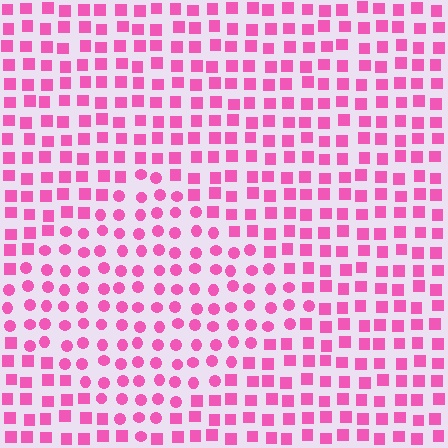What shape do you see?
I see a diamond.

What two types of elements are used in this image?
The image uses circles inside the diamond region and squares outside it.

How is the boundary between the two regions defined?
The boundary is defined by a change in element shape: circles inside vs. squares outside. All elements share the same color and spacing.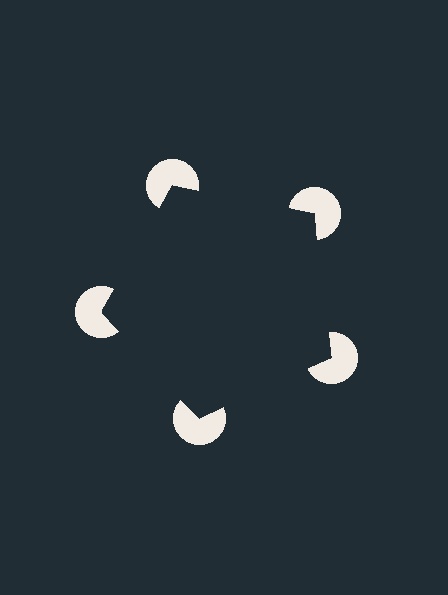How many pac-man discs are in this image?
There are 5 — one at each vertex of the illusory pentagon.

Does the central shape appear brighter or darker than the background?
It typically appears slightly darker than the background, even though no actual brightness change is drawn.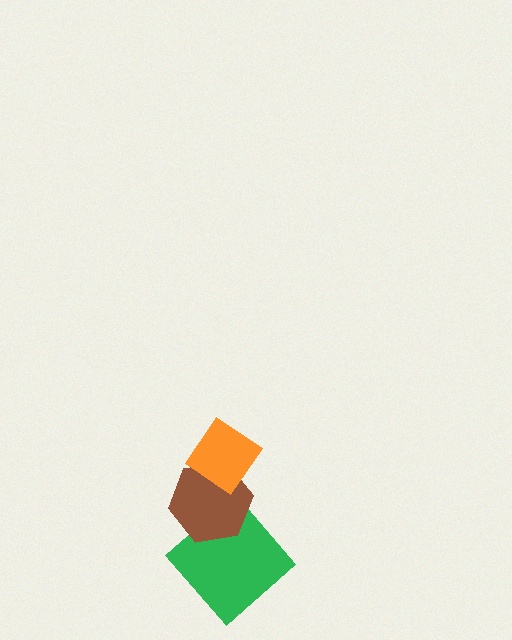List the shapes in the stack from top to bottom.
From top to bottom: the orange diamond, the brown hexagon, the green diamond.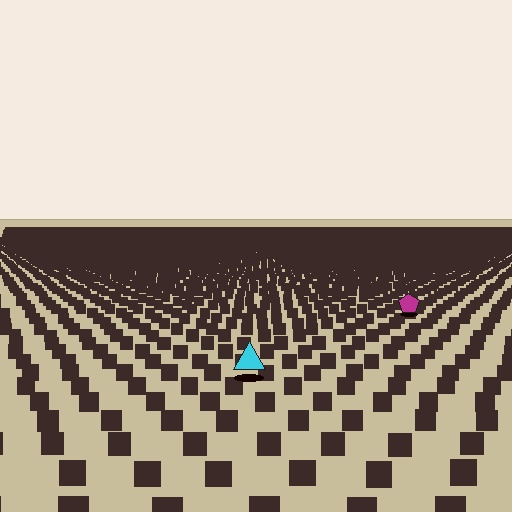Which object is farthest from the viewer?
The magenta pentagon is farthest from the viewer. It appears smaller and the ground texture around it is denser.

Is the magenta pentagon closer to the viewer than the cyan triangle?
No. The cyan triangle is closer — you can tell from the texture gradient: the ground texture is coarser near it.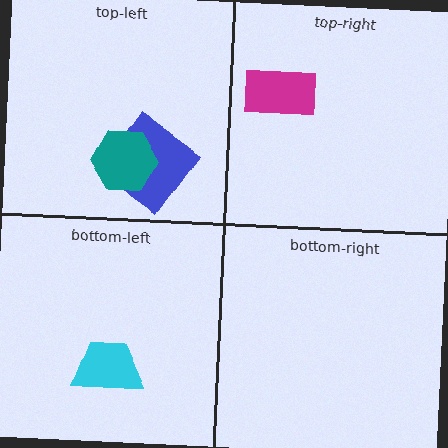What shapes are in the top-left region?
The blue diamond, the teal hexagon.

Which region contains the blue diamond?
The top-left region.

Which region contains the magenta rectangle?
The top-right region.